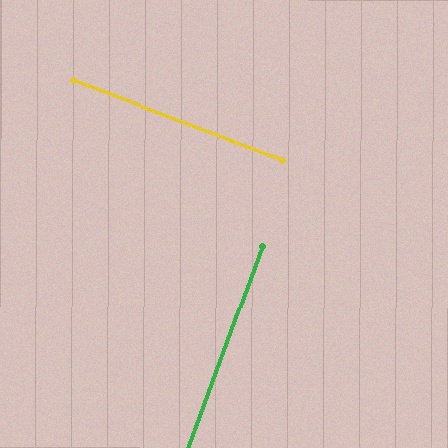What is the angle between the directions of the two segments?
Approximately 89 degrees.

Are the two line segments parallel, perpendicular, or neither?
Perpendicular — they meet at approximately 89°.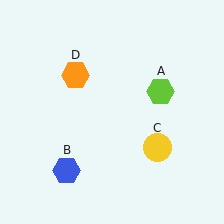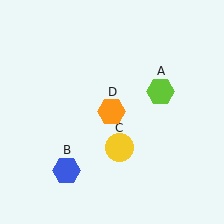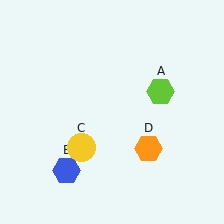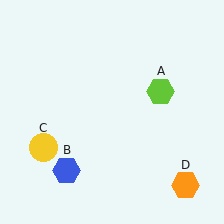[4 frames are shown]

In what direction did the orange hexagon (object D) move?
The orange hexagon (object D) moved down and to the right.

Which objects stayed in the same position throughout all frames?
Lime hexagon (object A) and blue hexagon (object B) remained stationary.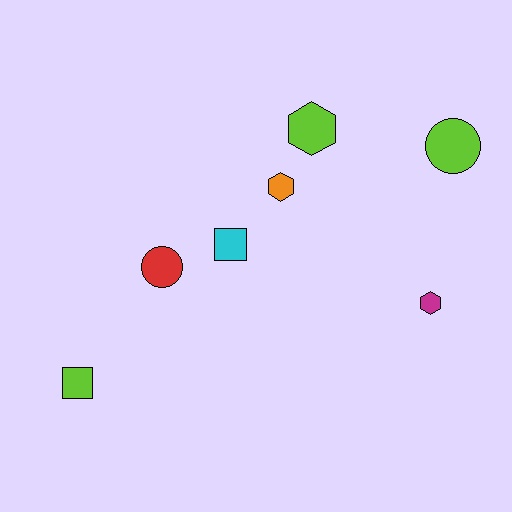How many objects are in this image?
There are 7 objects.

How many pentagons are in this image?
There are no pentagons.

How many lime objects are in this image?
There are 3 lime objects.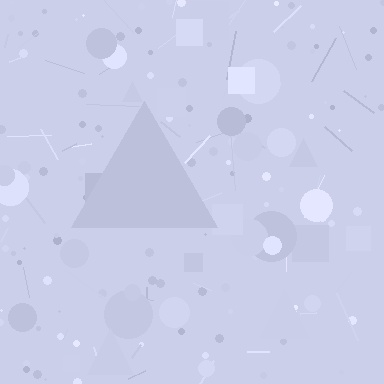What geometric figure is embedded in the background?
A triangle is embedded in the background.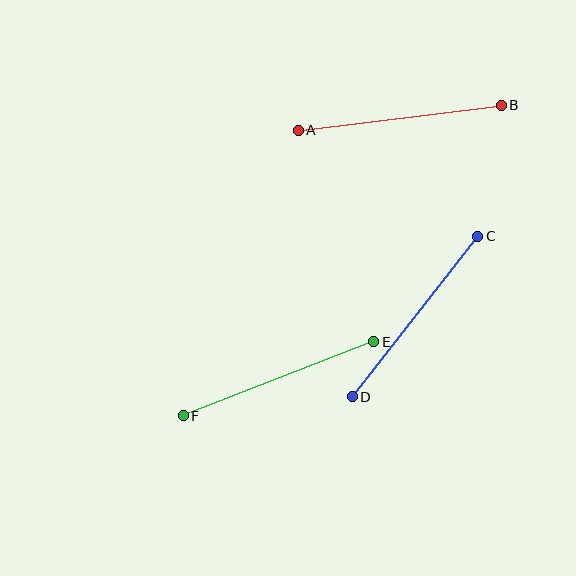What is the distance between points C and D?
The distance is approximately 203 pixels.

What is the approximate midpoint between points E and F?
The midpoint is at approximately (279, 379) pixels.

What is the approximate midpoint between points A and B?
The midpoint is at approximately (400, 118) pixels.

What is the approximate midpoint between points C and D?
The midpoint is at approximately (415, 317) pixels.